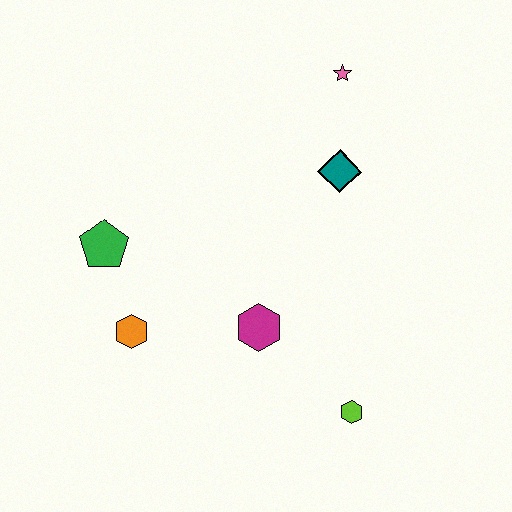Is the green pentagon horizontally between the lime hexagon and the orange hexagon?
No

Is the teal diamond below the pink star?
Yes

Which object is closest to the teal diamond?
The pink star is closest to the teal diamond.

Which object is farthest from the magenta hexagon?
The pink star is farthest from the magenta hexagon.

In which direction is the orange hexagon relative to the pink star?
The orange hexagon is below the pink star.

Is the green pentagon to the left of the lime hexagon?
Yes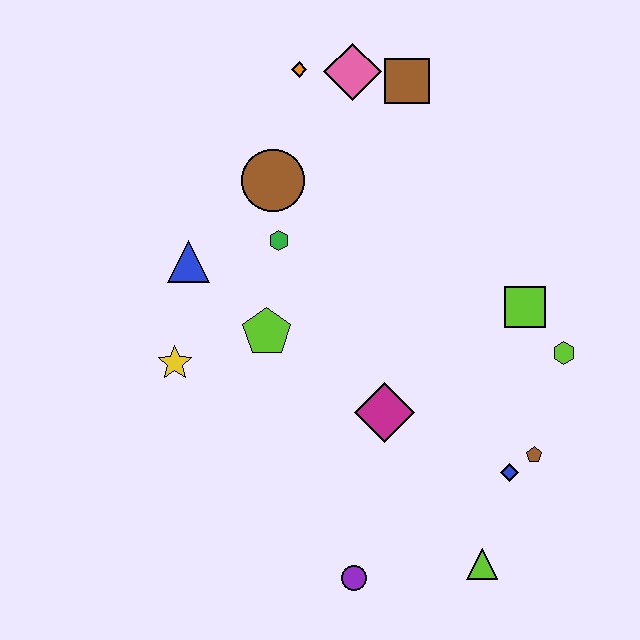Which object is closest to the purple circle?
The lime triangle is closest to the purple circle.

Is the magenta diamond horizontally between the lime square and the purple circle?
Yes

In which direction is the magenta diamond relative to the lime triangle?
The magenta diamond is above the lime triangle.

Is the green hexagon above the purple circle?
Yes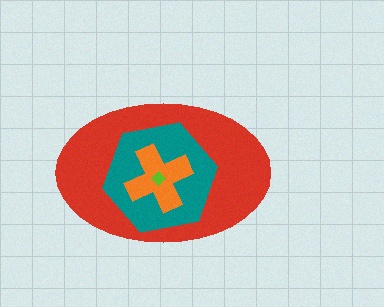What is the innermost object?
The lime diamond.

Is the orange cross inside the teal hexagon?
Yes.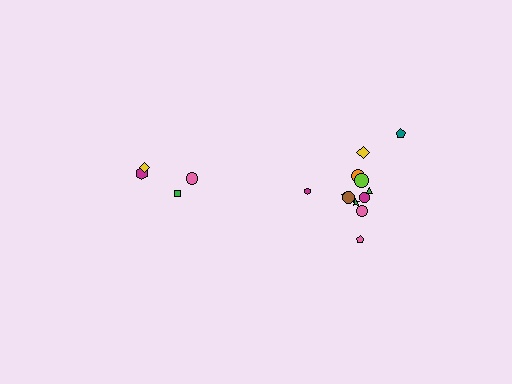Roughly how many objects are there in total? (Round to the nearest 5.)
Roughly 15 objects in total.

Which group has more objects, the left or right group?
The right group.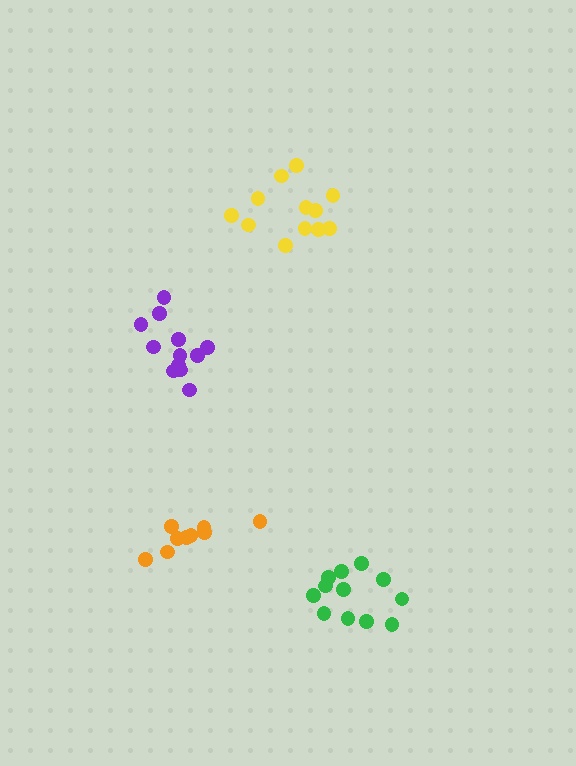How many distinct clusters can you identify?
There are 4 distinct clusters.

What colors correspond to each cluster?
The clusters are colored: yellow, purple, green, orange.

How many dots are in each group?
Group 1: 12 dots, Group 2: 12 dots, Group 3: 12 dots, Group 4: 9 dots (45 total).